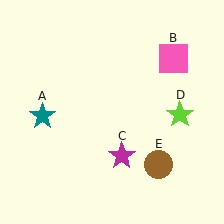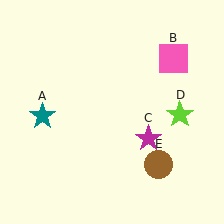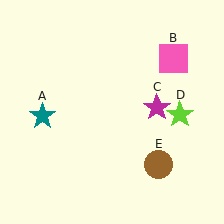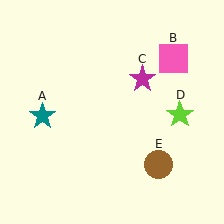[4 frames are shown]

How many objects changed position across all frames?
1 object changed position: magenta star (object C).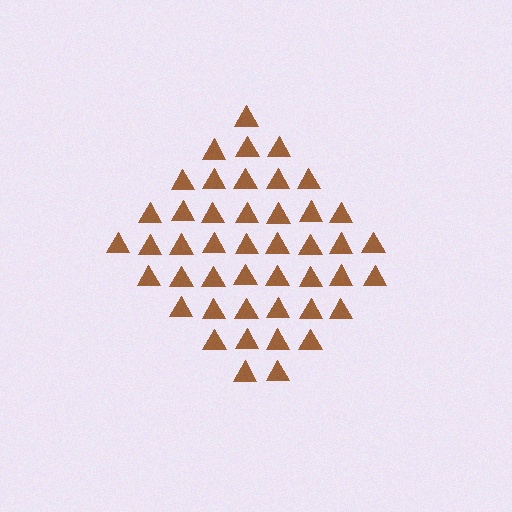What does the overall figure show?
The overall figure shows a diamond.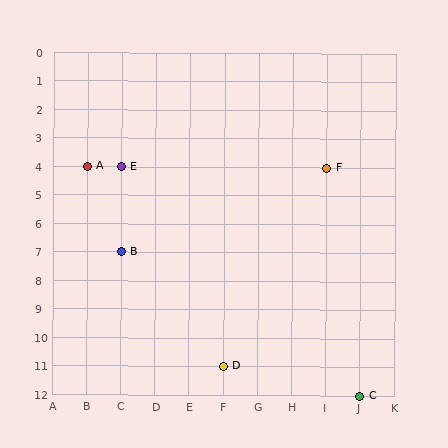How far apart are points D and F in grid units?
Points D and F are 3 columns and 7 rows apart (about 7.6 grid units diagonally).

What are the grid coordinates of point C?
Point C is at grid coordinates (J, 12).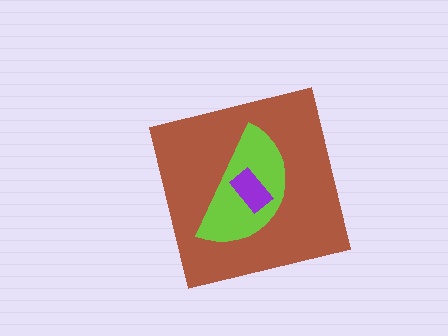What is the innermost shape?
The purple rectangle.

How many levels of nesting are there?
3.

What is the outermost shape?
The brown square.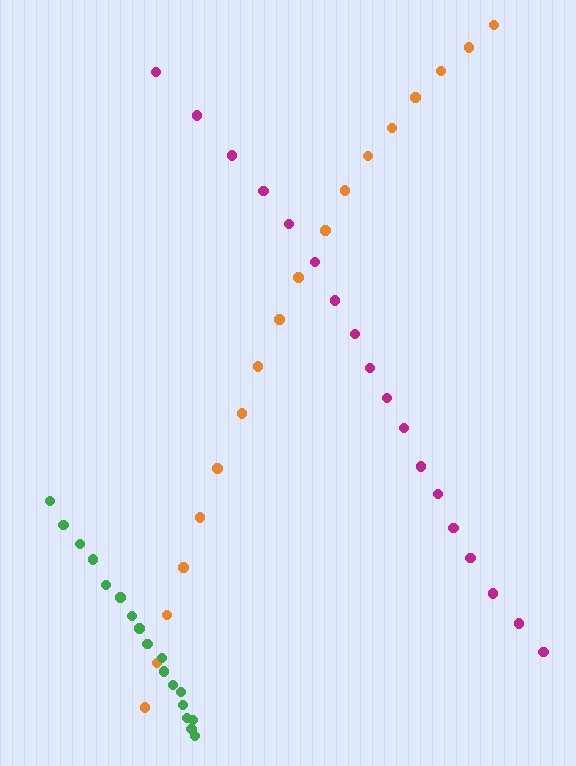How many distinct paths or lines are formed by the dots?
There are 3 distinct paths.